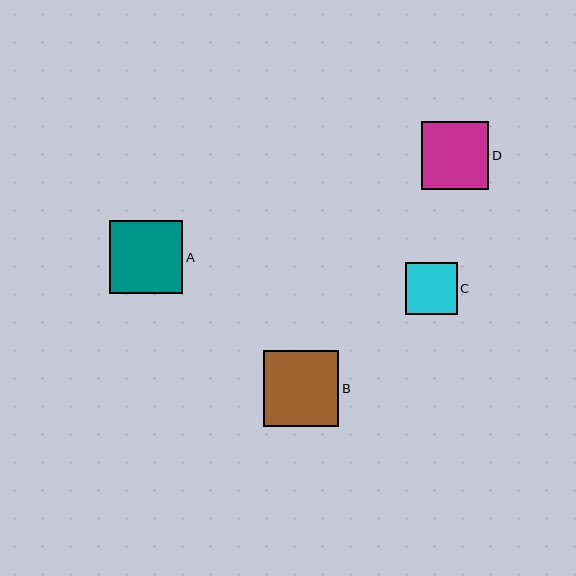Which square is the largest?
Square B is the largest with a size of approximately 75 pixels.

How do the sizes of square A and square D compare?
Square A and square D are approximately the same size.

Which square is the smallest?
Square C is the smallest with a size of approximately 52 pixels.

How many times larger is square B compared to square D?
Square B is approximately 1.1 times the size of square D.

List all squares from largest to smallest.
From largest to smallest: B, A, D, C.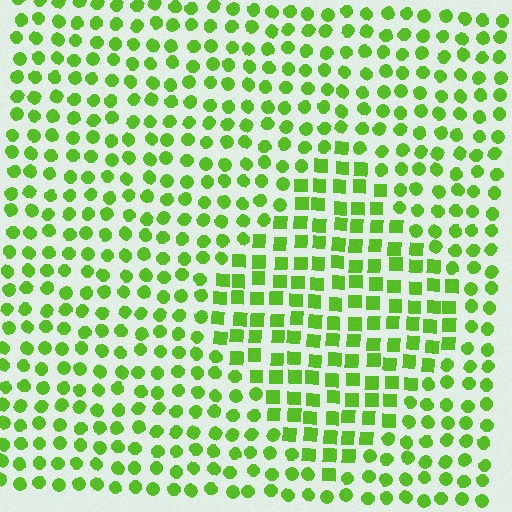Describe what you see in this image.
The image is filled with small lime elements arranged in a uniform grid. A diamond-shaped region contains squares, while the surrounding area contains circles. The boundary is defined purely by the change in element shape.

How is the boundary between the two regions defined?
The boundary is defined by a change in element shape: squares inside vs. circles outside. All elements share the same color and spacing.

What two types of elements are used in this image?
The image uses squares inside the diamond region and circles outside it.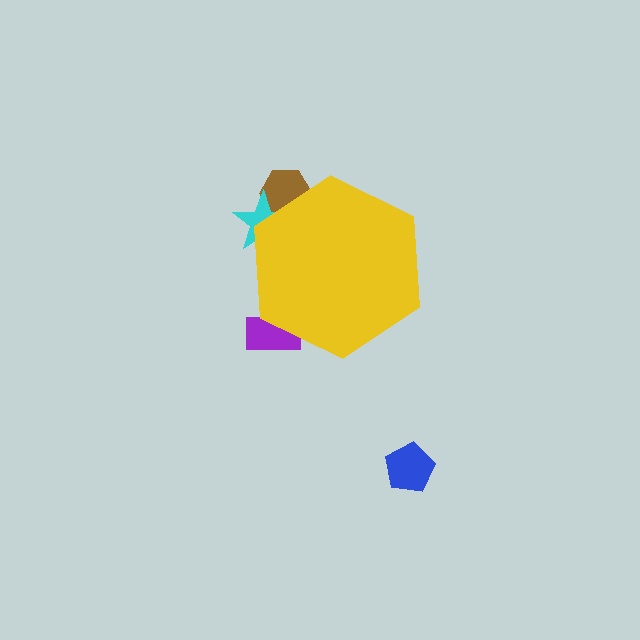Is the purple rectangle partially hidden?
Yes, the purple rectangle is partially hidden behind the yellow hexagon.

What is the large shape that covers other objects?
A yellow hexagon.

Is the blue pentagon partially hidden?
No, the blue pentagon is fully visible.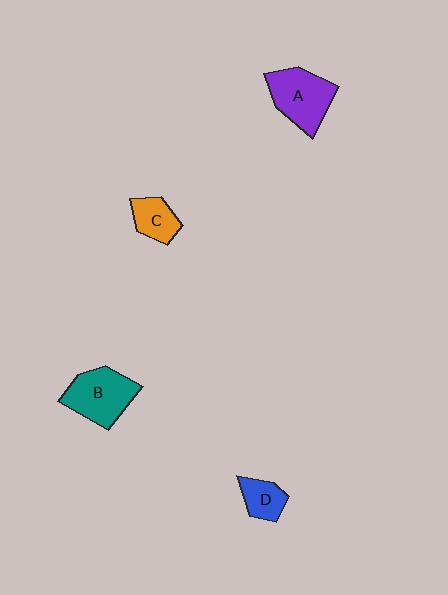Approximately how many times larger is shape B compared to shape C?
Approximately 1.9 times.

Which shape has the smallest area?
Shape D (blue).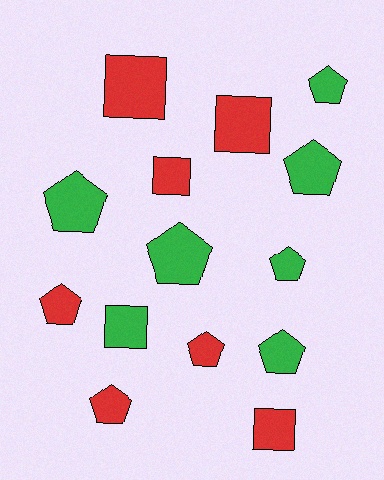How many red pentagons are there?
There are 3 red pentagons.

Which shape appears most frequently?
Pentagon, with 9 objects.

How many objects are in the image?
There are 14 objects.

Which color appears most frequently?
Green, with 7 objects.